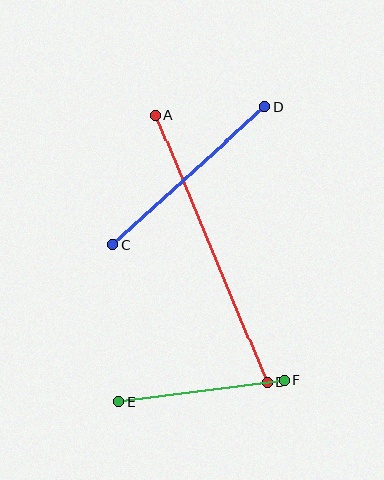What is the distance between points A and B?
The distance is approximately 289 pixels.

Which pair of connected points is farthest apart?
Points A and B are farthest apart.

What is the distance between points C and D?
The distance is approximately 206 pixels.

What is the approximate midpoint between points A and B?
The midpoint is at approximately (211, 249) pixels.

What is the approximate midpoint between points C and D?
The midpoint is at approximately (189, 176) pixels.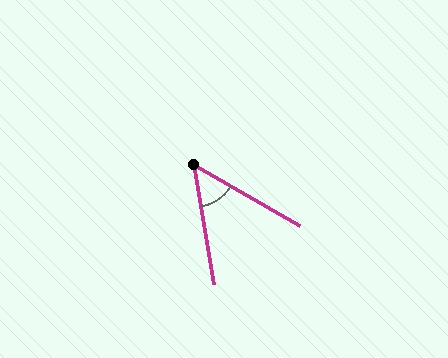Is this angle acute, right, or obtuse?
It is acute.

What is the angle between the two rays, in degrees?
Approximately 51 degrees.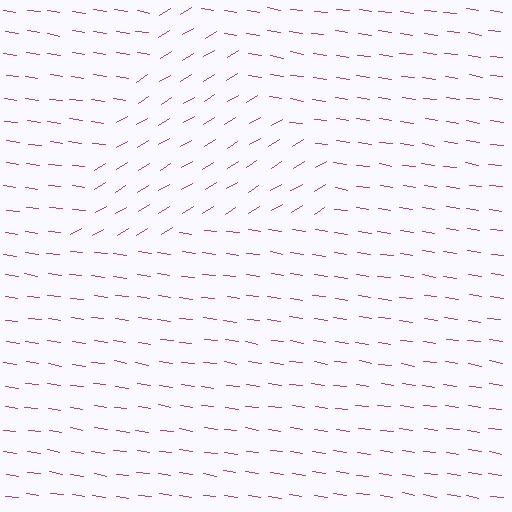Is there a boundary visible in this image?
Yes, there is a texture boundary formed by a change in line orientation.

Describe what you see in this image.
The image is filled with small magenta line segments. A triangle region in the image has lines oriented differently from the surrounding lines, creating a visible texture boundary.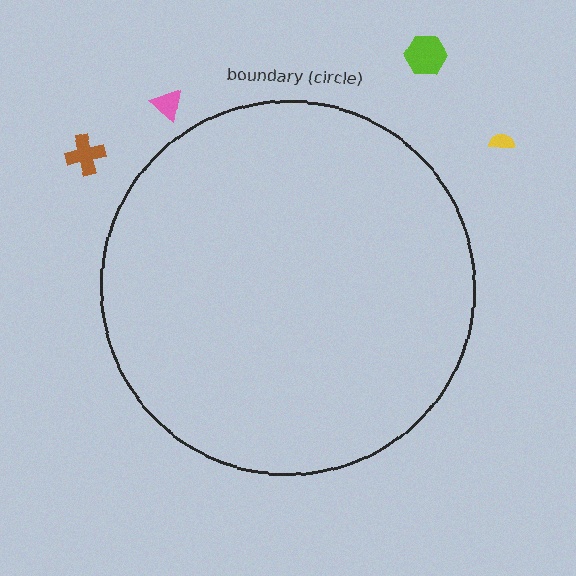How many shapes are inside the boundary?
0 inside, 4 outside.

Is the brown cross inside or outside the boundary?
Outside.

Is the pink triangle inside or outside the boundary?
Outside.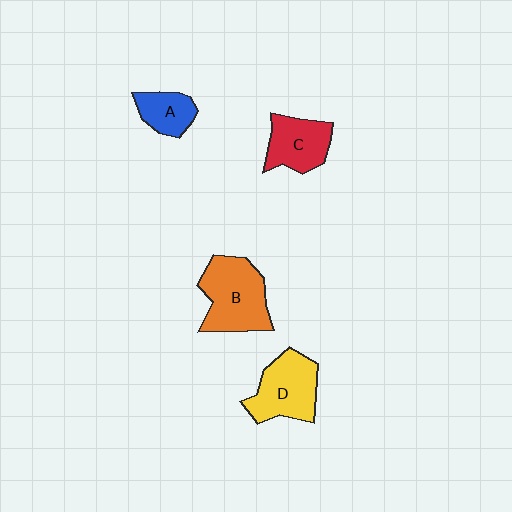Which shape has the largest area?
Shape B (orange).